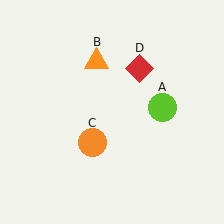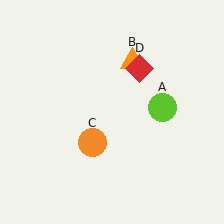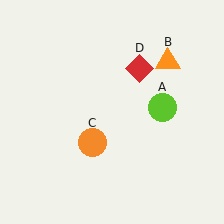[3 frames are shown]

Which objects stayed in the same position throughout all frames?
Lime circle (object A) and orange circle (object C) and red diamond (object D) remained stationary.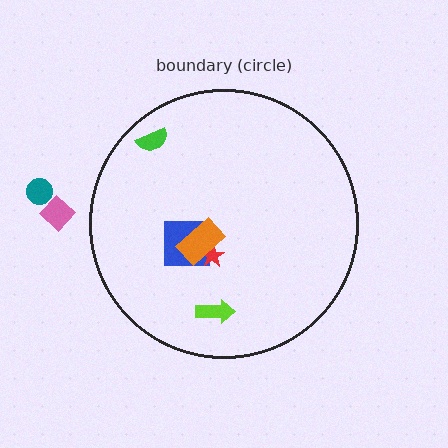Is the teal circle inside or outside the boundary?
Outside.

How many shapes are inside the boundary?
5 inside, 2 outside.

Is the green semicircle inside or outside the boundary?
Inside.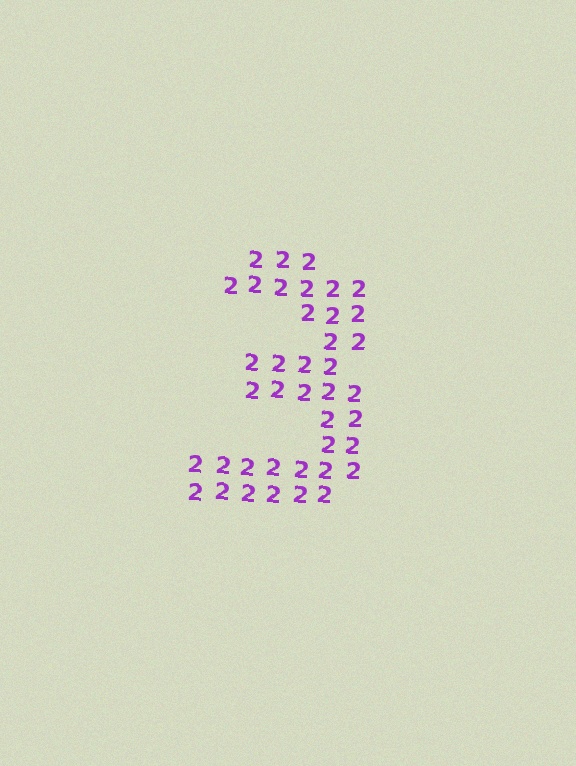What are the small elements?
The small elements are digit 2's.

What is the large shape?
The large shape is the digit 3.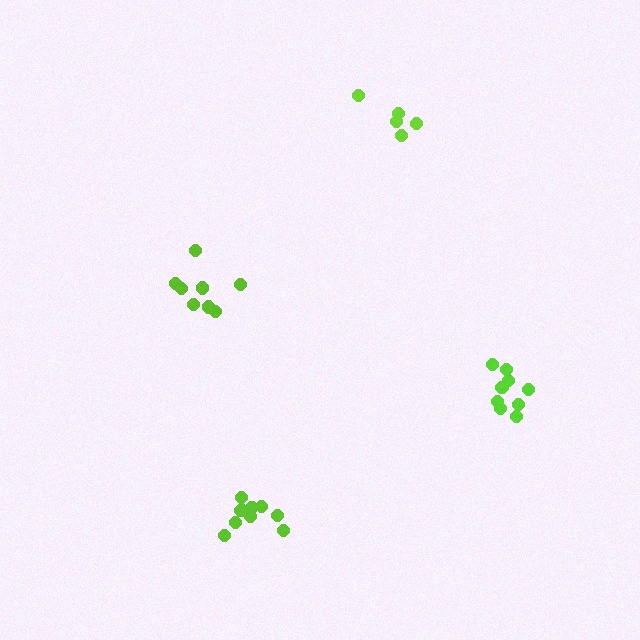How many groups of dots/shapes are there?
There are 4 groups.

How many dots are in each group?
Group 1: 10 dots, Group 2: 8 dots, Group 3: 5 dots, Group 4: 9 dots (32 total).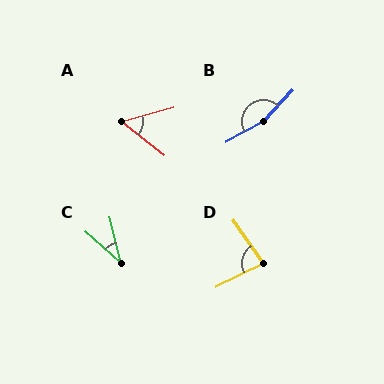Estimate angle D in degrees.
Approximately 81 degrees.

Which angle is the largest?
B, at approximately 162 degrees.